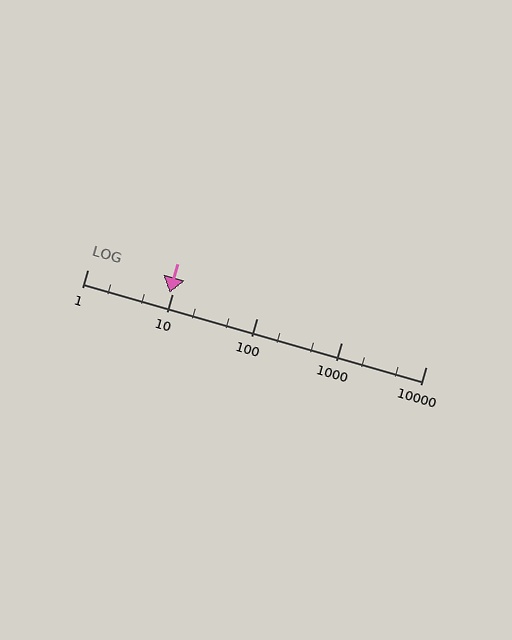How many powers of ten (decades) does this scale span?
The scale spans 4 decades, from 1 to 10000.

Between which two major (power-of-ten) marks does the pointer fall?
The pointer is between 1 and 10.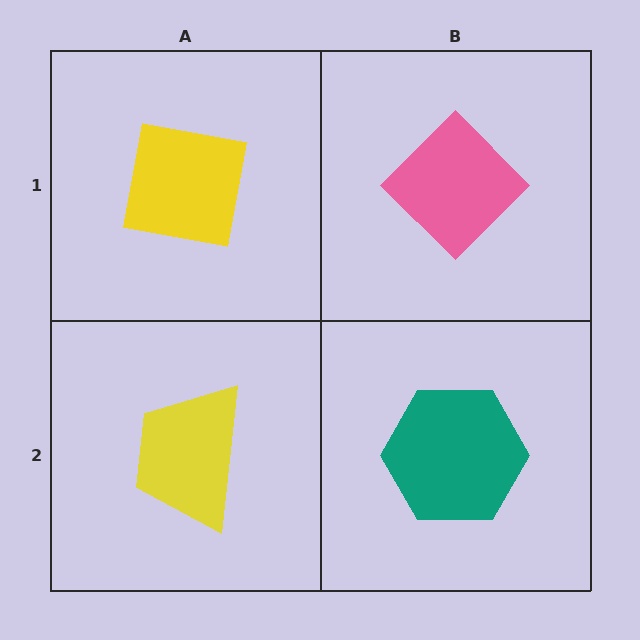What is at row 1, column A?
A yellow square.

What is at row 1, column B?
A pink diamond.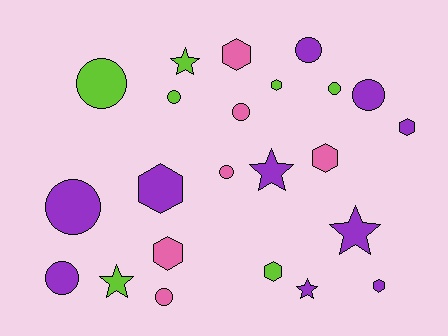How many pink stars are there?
There are no pink stars.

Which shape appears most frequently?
Circle, with 10 objects.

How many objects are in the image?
There are 23 objects.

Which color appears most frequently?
Purple, with 10 objects.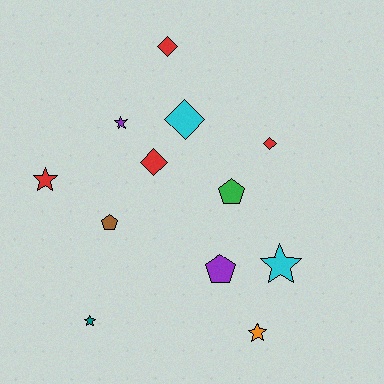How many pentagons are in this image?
There are 3 pentagons.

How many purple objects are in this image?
There are 2 purple objects.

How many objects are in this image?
There are 12 objects.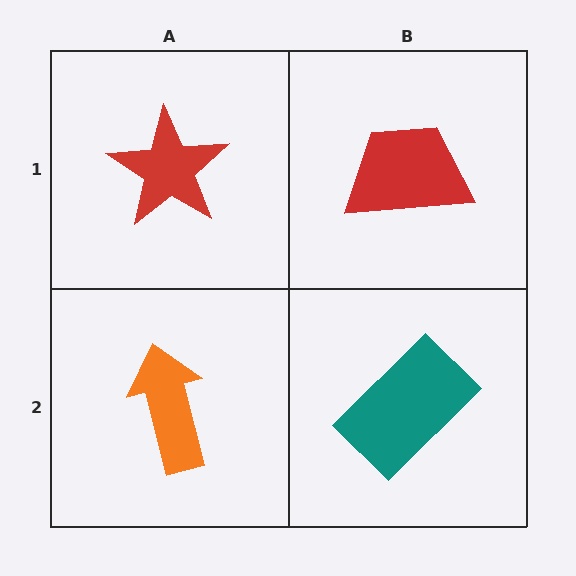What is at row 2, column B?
A teal rectangle.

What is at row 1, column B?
A red trapezoid.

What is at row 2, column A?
An orange arrow.